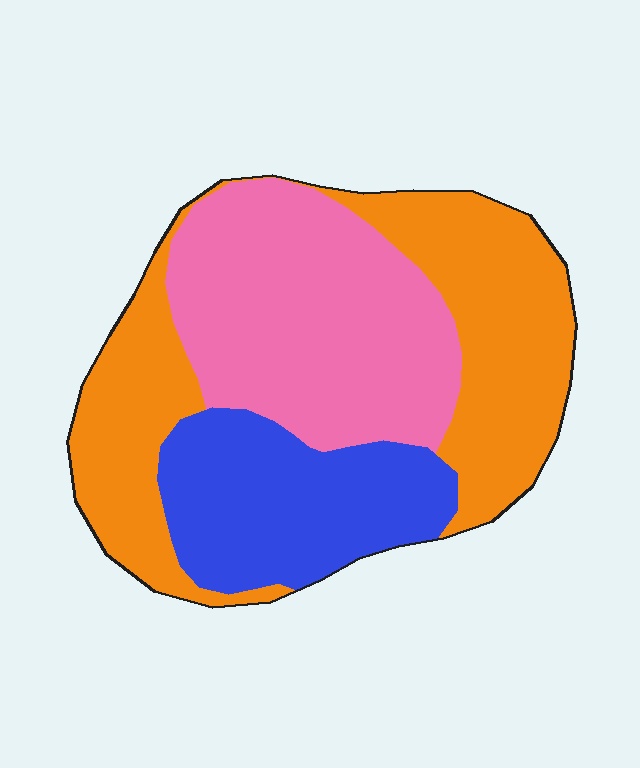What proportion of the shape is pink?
Pink takes up about three eighths (3/8) of the shape.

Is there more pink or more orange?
Orange.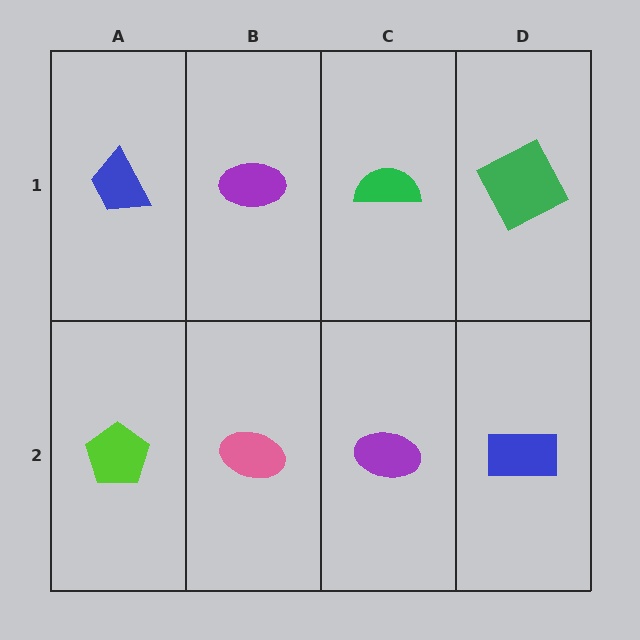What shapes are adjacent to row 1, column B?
A pink ellipse (row 2, column B), a blue trapezoid (row 1, column A), a green semicircle (row 1, column C).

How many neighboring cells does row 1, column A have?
2.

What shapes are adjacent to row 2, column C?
A green semicircle (row 1, column C), a pink ellipse (row 2, column B), a blue rectangle (row 2, column D).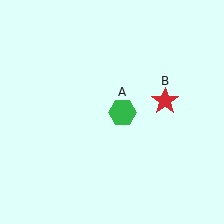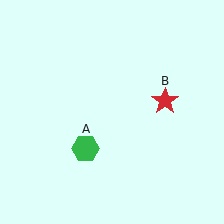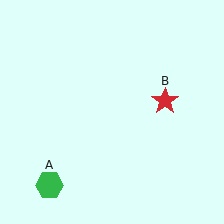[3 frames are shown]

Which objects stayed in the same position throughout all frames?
Red star (object B) remained stationary.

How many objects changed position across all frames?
1 object changed position: green hexagon (object A).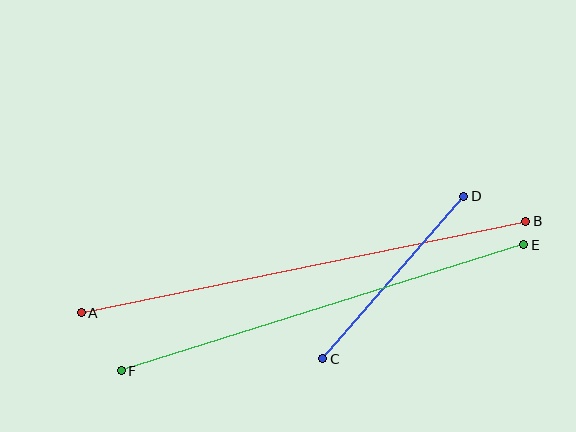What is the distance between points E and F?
The distance is approximately 422 pixels.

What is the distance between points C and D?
The distance is approximately 216 pixels.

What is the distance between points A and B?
The distance is approximately 454 pixels.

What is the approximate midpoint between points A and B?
The midpoint is at approximately (304, 267) pixels.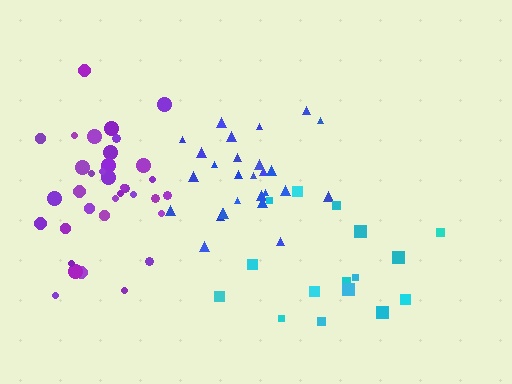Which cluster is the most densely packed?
Blue.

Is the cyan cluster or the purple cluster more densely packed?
Purple.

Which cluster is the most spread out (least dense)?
Cyan.